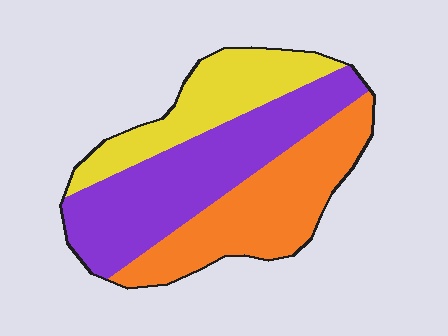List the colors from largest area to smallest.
From largest to smallest: purple, orange, yellow.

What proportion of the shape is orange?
Orange takes up between a quarter and a half of the shape.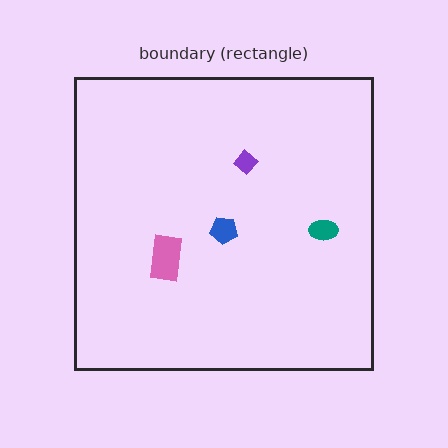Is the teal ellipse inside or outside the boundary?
Inside.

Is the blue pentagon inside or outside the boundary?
Inside.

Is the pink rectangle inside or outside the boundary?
Inside.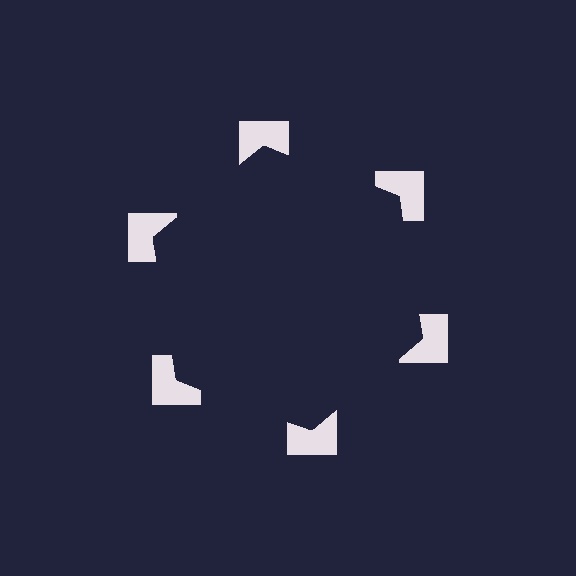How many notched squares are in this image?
There are 6 — one at each vertex of the illusory hexagon.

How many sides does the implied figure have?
6 sides.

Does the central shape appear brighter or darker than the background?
It typically appears slightly darker than the background, even though no actual brightness change is drawn.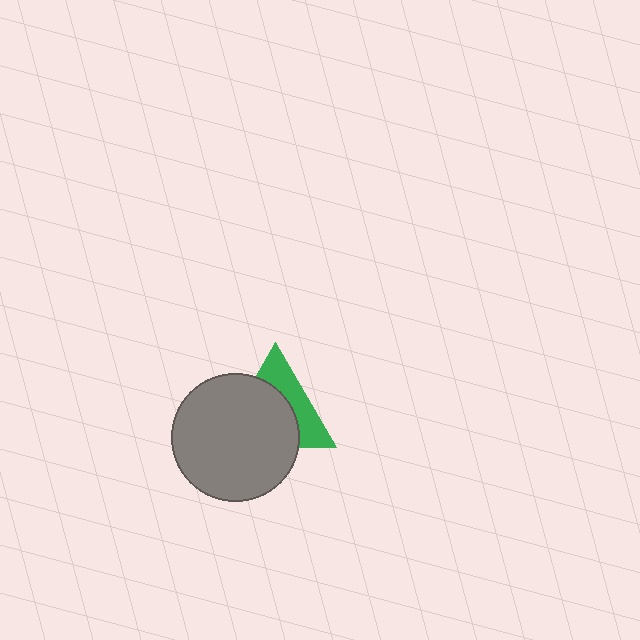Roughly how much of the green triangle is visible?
A small part of it is visible (roughly 40%).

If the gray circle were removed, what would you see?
You would see the complete green triangle.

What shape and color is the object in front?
The object in front is a gray circle.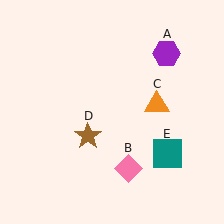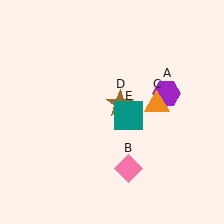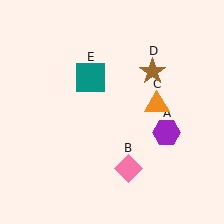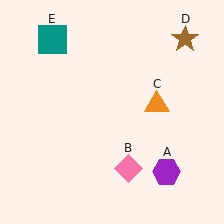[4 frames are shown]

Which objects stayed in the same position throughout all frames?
Pink diamond (object B) and orange triangle (object C) remained stationary.